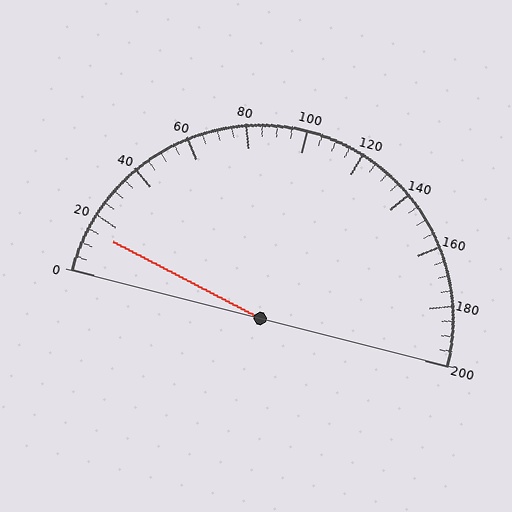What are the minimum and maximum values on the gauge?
The gauge ranges from 0 to 200.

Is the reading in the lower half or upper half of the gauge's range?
The reading is in the lower half of the range (0 to 200).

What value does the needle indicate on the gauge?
The needle indicates approximately 15.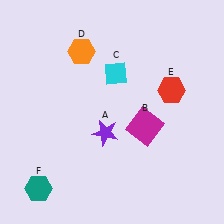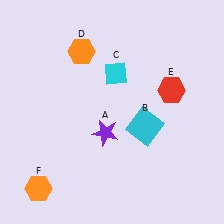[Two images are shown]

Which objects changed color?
B changed from magenta to cyan. F changed from teal to orange.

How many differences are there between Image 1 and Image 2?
There are 2 differences between the two images.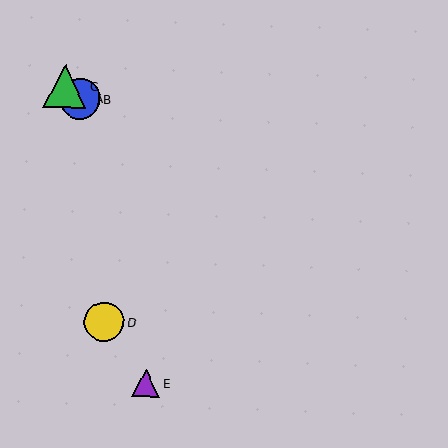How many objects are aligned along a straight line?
3 objects (A, B, C) are aligned along a straight line.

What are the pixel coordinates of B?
Object B is at (80, 99).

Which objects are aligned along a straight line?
Objects A, B, C are aligned along a straight line.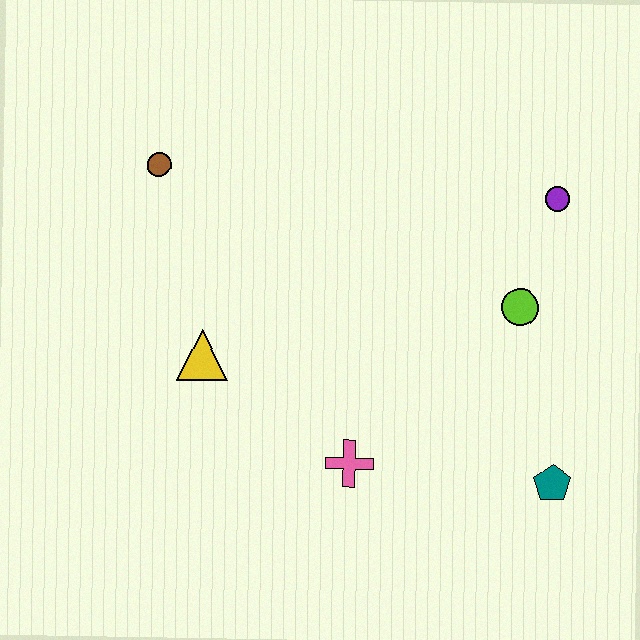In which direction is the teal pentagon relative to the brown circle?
The teal pentagon is to the right of the brown circle.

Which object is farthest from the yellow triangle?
The purple circle is farthest from the yellow triangle.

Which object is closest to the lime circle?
The purple circle is closest to the lime circle.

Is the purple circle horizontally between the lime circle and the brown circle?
No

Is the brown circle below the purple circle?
No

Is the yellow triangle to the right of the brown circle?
Yes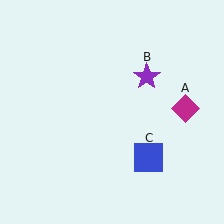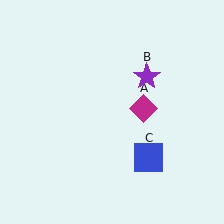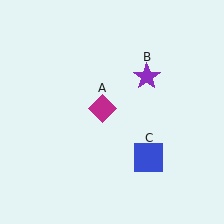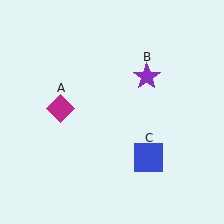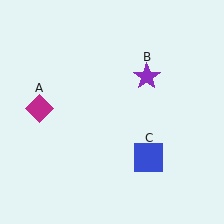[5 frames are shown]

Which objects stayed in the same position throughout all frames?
Purple star (object B) and blue square (object C) remained stationary.